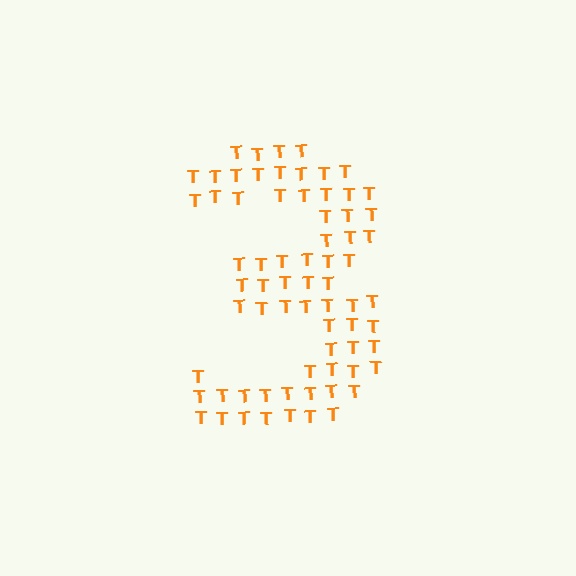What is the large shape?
The large shape is the digit 3.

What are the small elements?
The small elements are letter T's.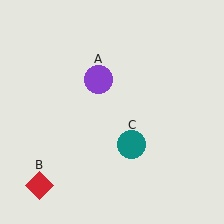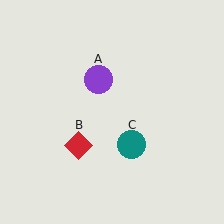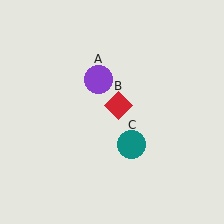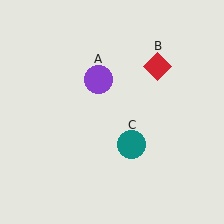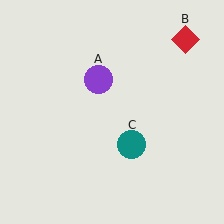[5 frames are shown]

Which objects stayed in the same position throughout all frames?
Purple circle (object A) and teal circle (object C) remained stationary.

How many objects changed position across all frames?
1 object changed position: red diamond (object B).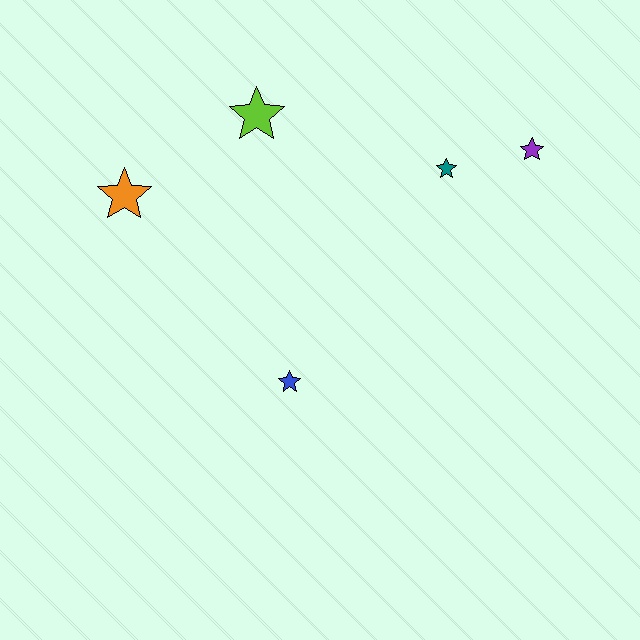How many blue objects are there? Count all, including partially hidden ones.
There is 1 blue object.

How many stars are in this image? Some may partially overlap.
There are 5 stars.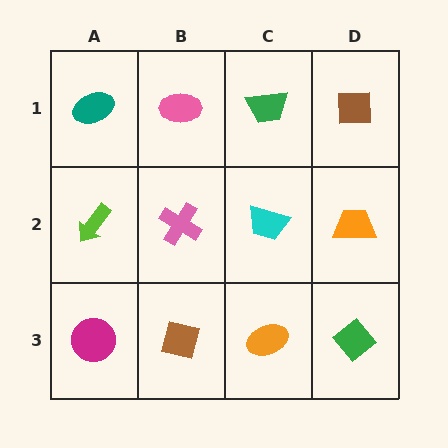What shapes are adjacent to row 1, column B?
A pink cross (row 2, column B), a teal ellipse (row 1, column A), a green trapezoid (row 1, column C).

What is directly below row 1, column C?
A cyan trapezoid.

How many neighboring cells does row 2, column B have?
4.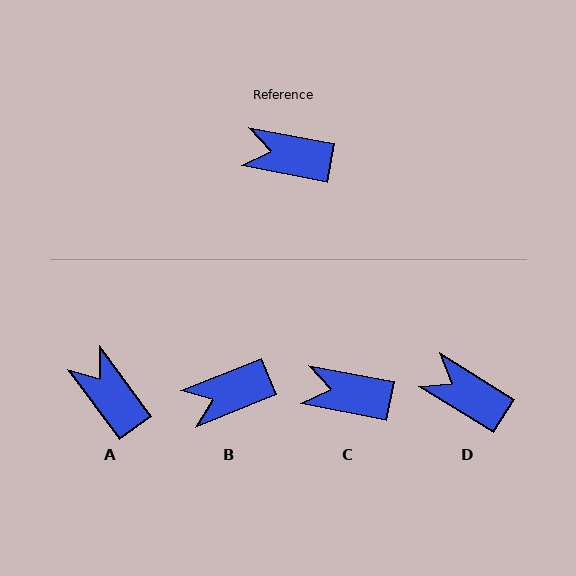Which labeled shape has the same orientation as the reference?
C.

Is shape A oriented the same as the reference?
No, it is off by about 43 degrees.